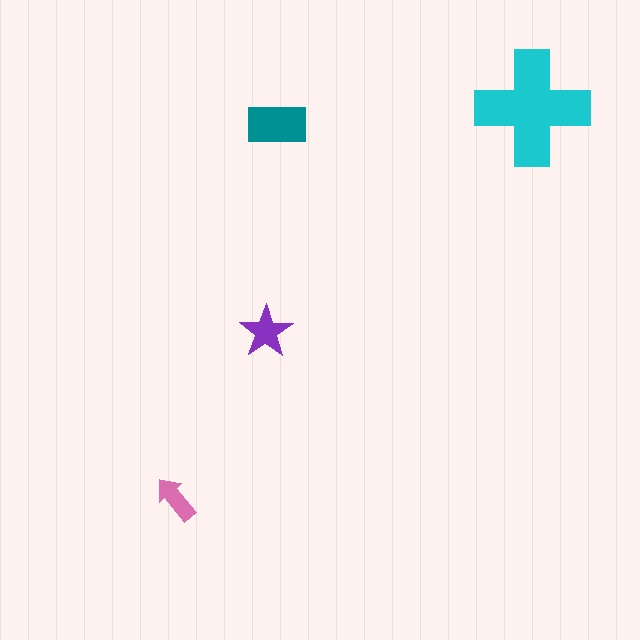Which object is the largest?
The cyan cross.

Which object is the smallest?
The pink arrow.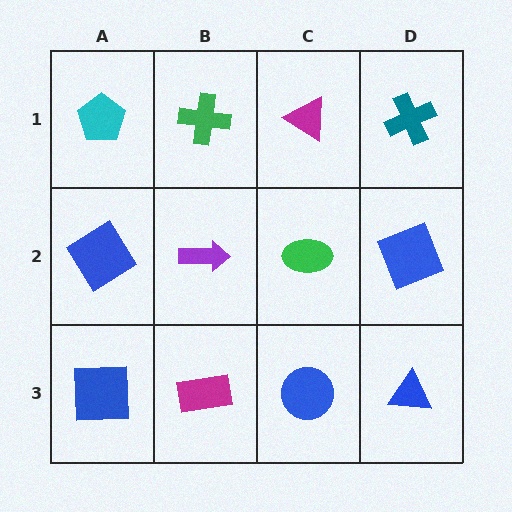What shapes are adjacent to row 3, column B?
A purple arrow (row 2, column B), a blue square (row 3, column A), a blue circle (row 3, column C).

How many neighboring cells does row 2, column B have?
4.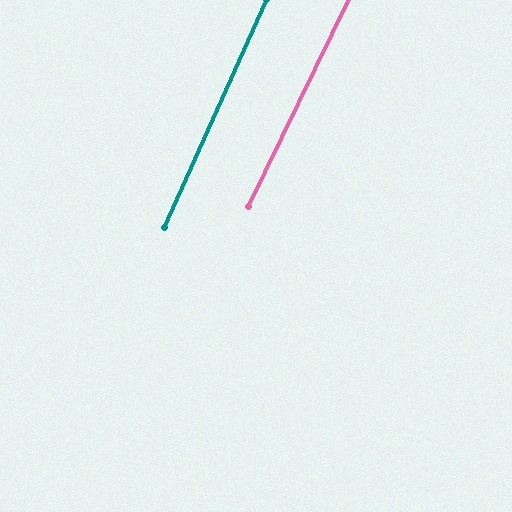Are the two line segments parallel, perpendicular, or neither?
Parallel — their directions differ by only 1.6°.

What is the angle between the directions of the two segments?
Approximately 2 degrees.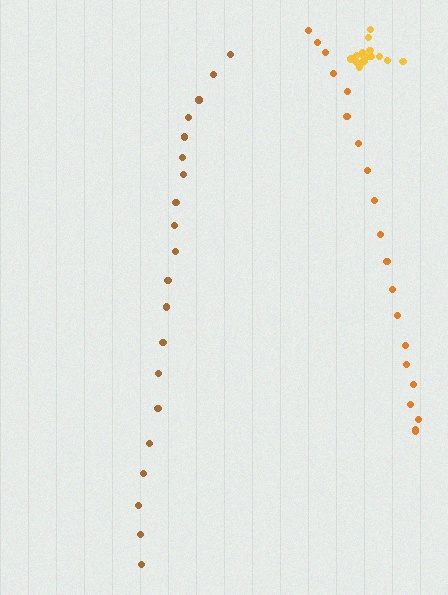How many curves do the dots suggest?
There are 3 distinct paths.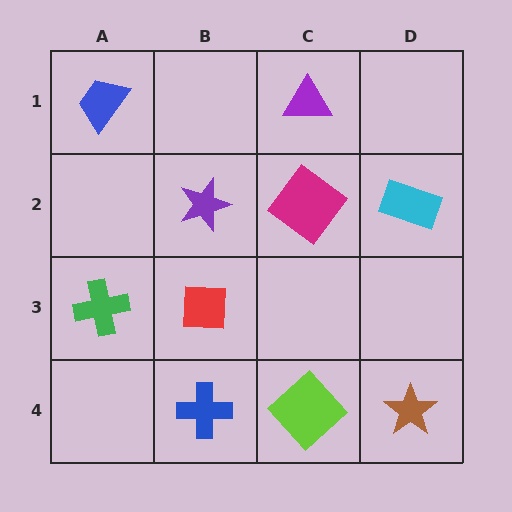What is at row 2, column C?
A magenta diamond.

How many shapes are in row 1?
2 shapes.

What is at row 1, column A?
A blue trapezoid.